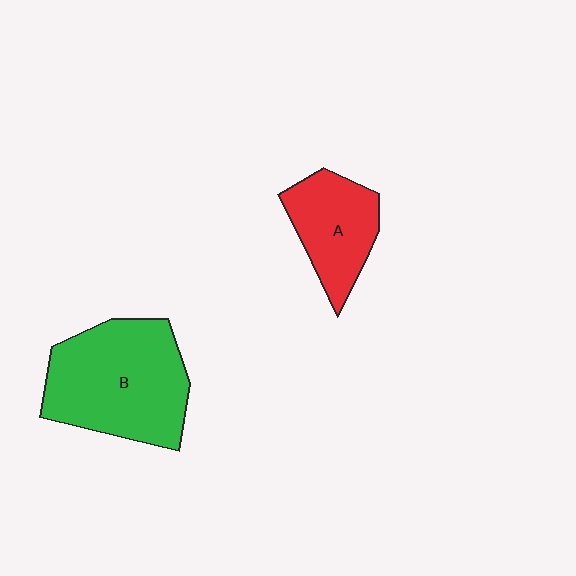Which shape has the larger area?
Shape B (green).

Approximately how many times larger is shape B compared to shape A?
Approximately 1.8 times.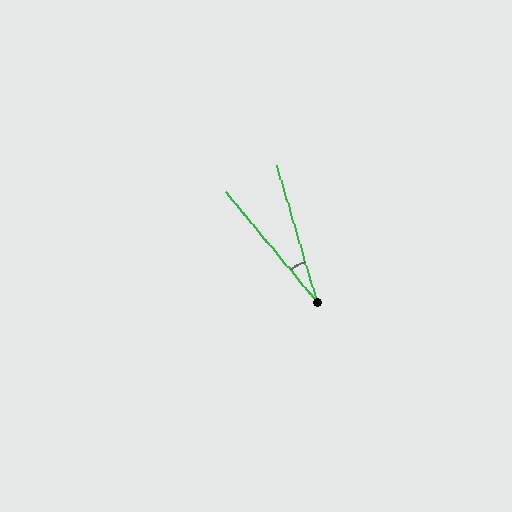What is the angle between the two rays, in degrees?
Approximately 23 degrees.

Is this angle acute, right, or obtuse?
It is acute.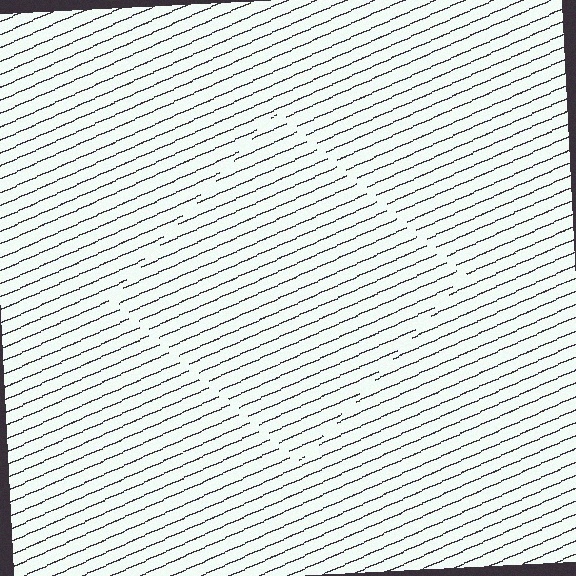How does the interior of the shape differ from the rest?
The interior of the shape contains the same grating, shifted by half a period — the contour is defined by the phase discontinuity where line-ends from the inner and outer gratings abut.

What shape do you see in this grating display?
An illusory square. The interior of the shape contains the same grating, shifted by half a period — the contour is defined by the phase discontinuity where line-ends from the inner and outer gratings abut.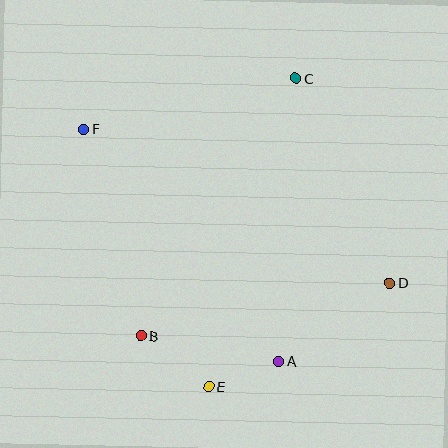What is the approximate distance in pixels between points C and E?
The distance between C and E is approximately 320 pixels.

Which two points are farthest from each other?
Points D and F are farthest from each other.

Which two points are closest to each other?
Points A and E are closest to each other.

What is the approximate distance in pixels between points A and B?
The distance between A and B is approximately 140 pixels.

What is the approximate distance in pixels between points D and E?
The distance between D and E is approximately 208 pixels.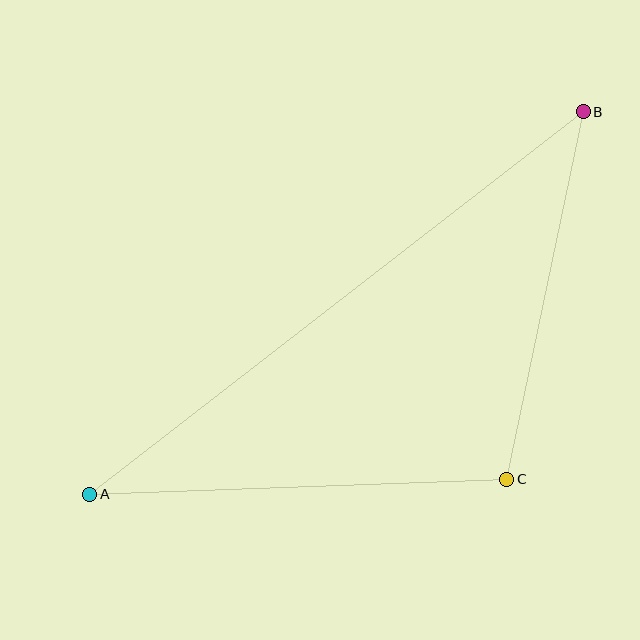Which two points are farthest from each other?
Points A and B are farthest from each other.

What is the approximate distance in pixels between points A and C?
The distance between A and C is approximately 417 pixels.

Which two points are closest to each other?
Points B and C are closest to each other.